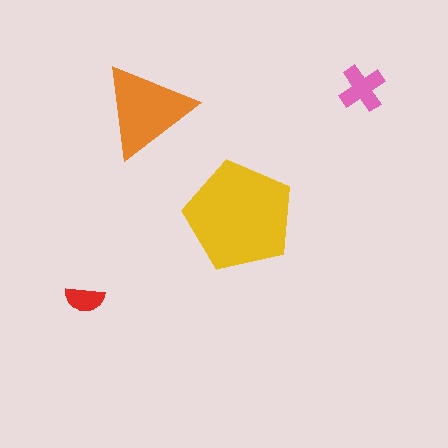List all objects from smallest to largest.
The red semicircle, the pink cross, the orange triangle, the yellow pentagon.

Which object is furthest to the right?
The pink cross is rightmost.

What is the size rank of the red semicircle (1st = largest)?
4th.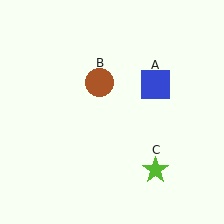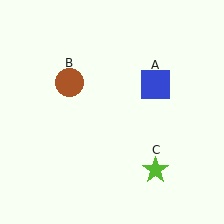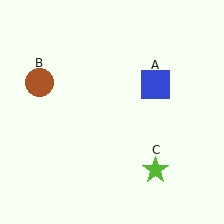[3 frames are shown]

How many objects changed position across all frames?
1 object changed position: brown circle (object B).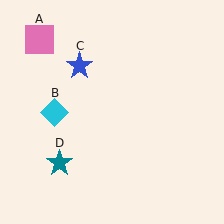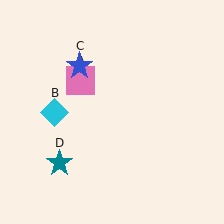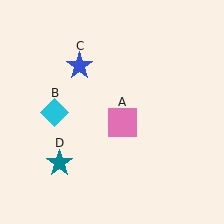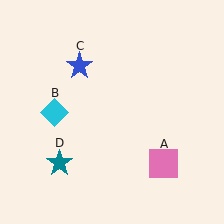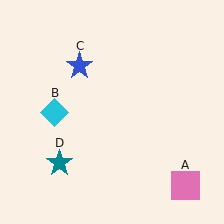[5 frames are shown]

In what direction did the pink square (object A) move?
The pink square (object A) moved down and to the right.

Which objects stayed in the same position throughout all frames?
Cyan diamond (object B) and blue star (object C) and teal star (object D) remained stationary.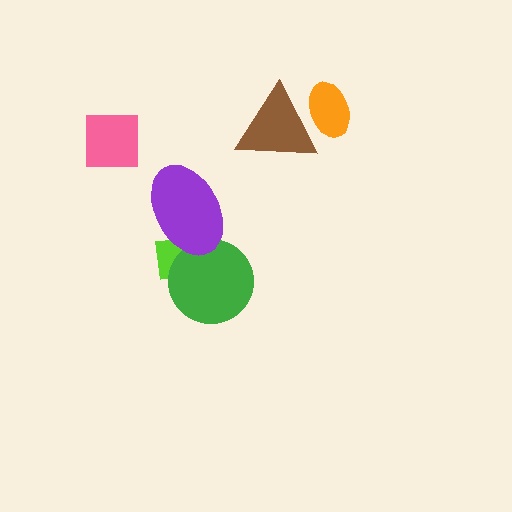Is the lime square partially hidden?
Yes, it is partially covered by another shape.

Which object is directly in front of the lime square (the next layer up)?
The green circle is directly in front of the lime square.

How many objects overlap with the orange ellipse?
1 object overlaps with the orange ellipse.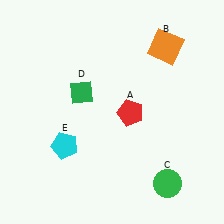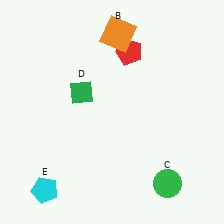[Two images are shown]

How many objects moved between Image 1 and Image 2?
3 objects moved between the two images.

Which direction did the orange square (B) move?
The orange square (B) moved left.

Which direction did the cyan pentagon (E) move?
The cyan pentagon (E) moved down.